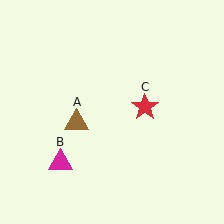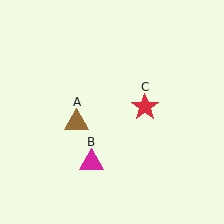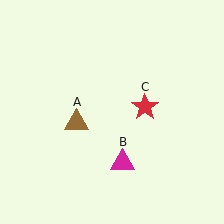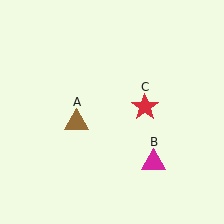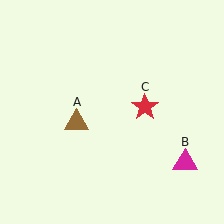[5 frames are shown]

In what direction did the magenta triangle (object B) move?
The magenta triangle (object B) moved right.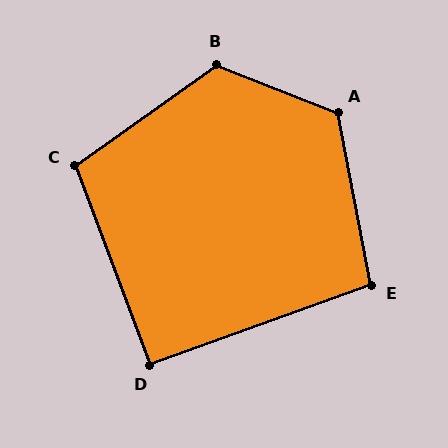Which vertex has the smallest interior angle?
D, at approximately 91 degrees.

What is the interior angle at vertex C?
Approximately 105 degrees (obtuse).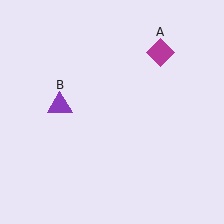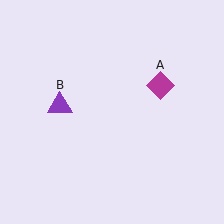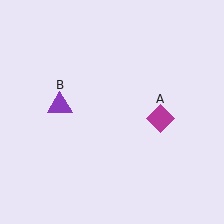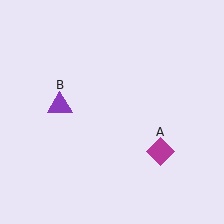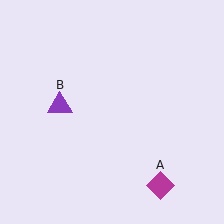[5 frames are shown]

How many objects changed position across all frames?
1 object changed position: magenta diamond (object A).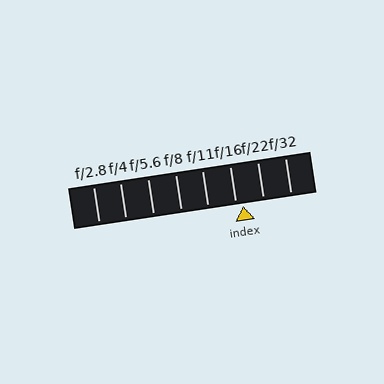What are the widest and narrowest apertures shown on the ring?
The widest aperture shown is f/2.8 and the narrowest is f/32.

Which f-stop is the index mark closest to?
The index mark is closest to f/16.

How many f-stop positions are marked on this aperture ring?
There are 8 f-stop positions marked.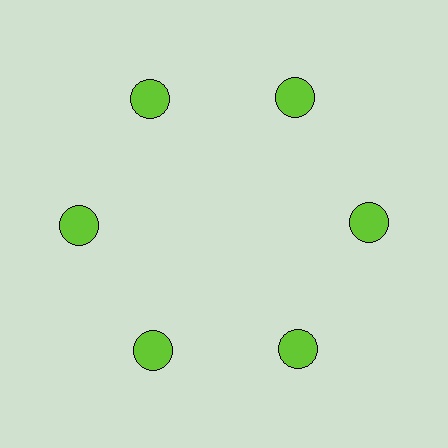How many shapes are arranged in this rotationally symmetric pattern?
There are 6 shapes, arranged in 6 groups of 1.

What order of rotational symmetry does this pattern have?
This pattern has 6-fold rotational symmetry.